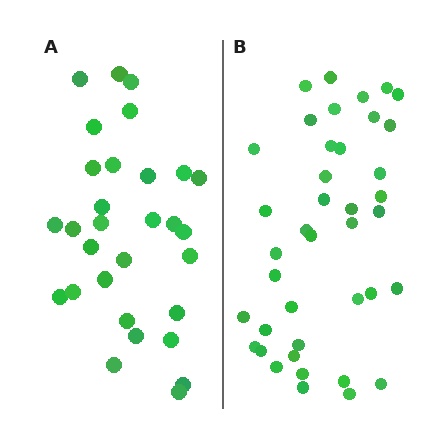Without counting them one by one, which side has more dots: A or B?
Region B (the right region) has more dots.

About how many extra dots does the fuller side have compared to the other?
Region B has roughly 10 or so more dots than region A.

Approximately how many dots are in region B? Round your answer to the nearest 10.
About 40 dots.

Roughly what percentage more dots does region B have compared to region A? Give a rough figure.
About 35% more.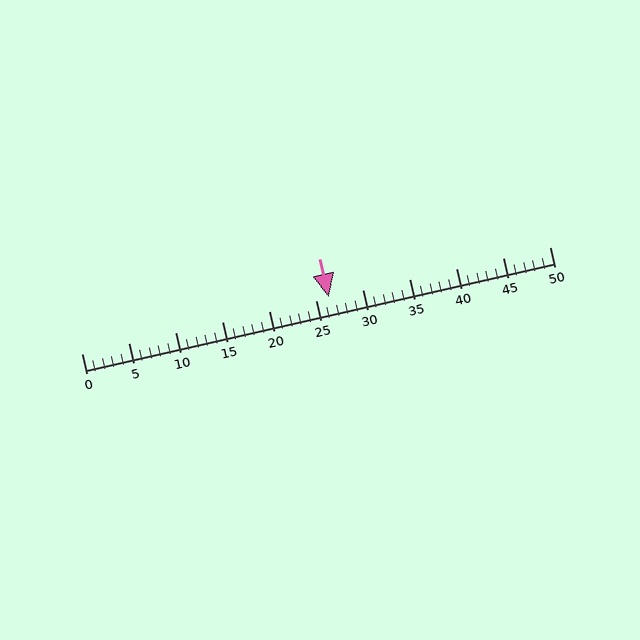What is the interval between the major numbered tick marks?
The major tick marks are spaced 5 units apart.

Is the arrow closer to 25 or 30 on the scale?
The arrow is closer to 25.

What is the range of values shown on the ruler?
The ruler shows values from 0 to 50.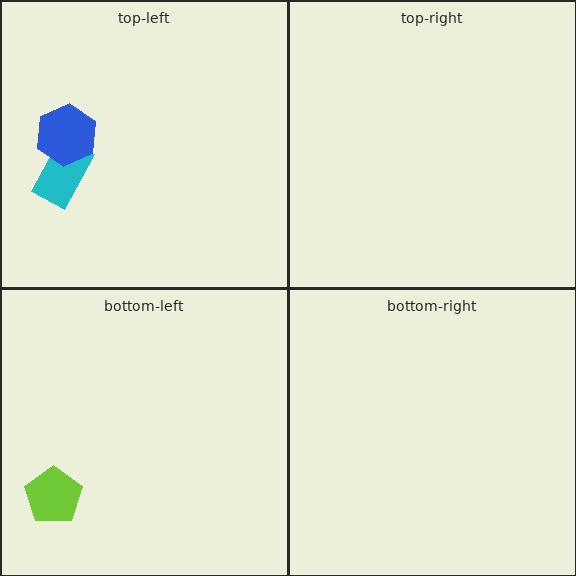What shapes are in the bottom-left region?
The lime pentagon.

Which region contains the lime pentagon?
The bottom-left region.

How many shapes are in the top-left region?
2.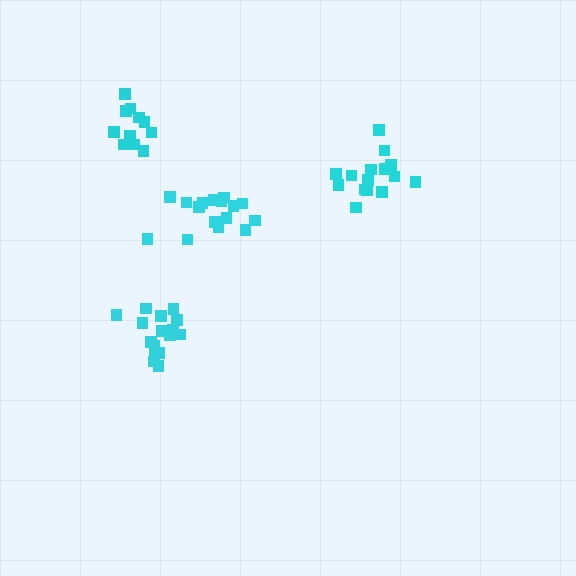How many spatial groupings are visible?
There are 4 spatial groupings.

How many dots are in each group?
Group 1: 16 dots, Group 2: 11 dots, Group 3: 15 dots, Group 4: 16 dots (58 total).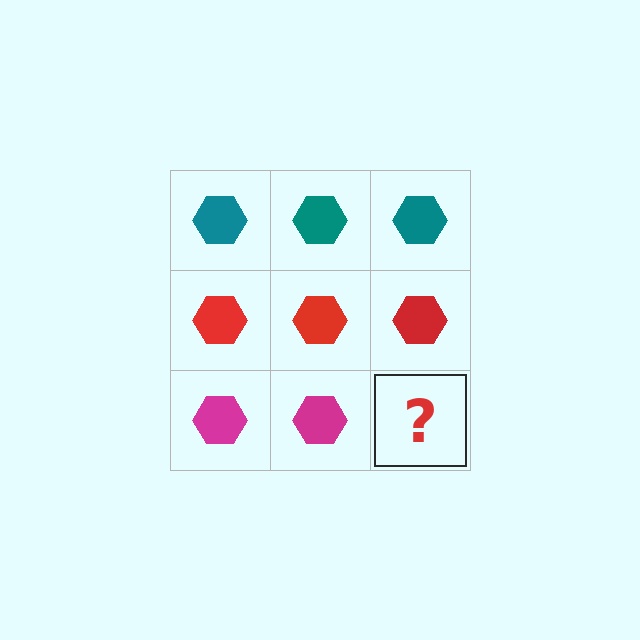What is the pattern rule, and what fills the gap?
The rule is that each row has a consistent color. The gap should be filled with a magenta hexagon.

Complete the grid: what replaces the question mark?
The question mark should be replaced with a magenta hexagon.